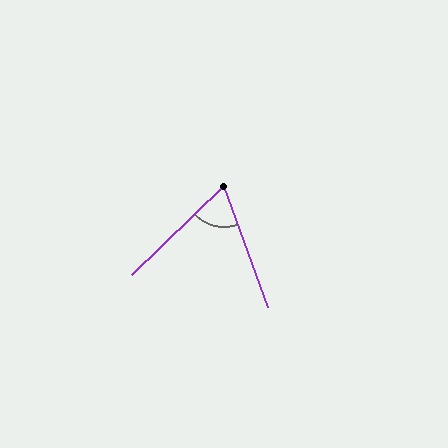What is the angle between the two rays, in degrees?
Approximately 66 degrees.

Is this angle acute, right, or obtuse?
It is acute.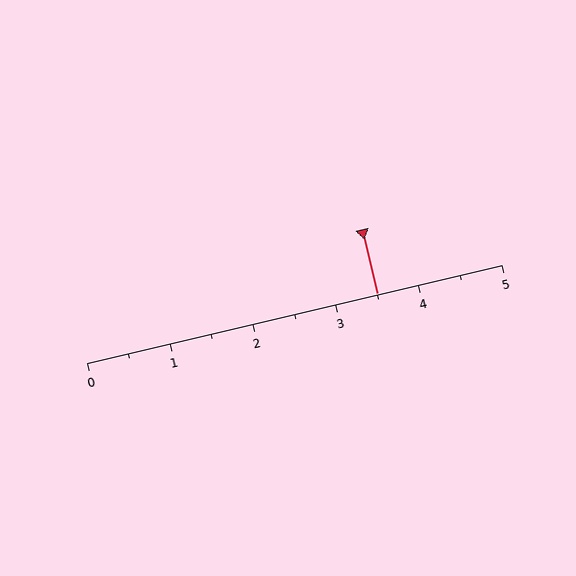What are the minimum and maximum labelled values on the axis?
The axis runs from 0 to 5.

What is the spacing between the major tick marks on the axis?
The major ticks are spaced 1 apart.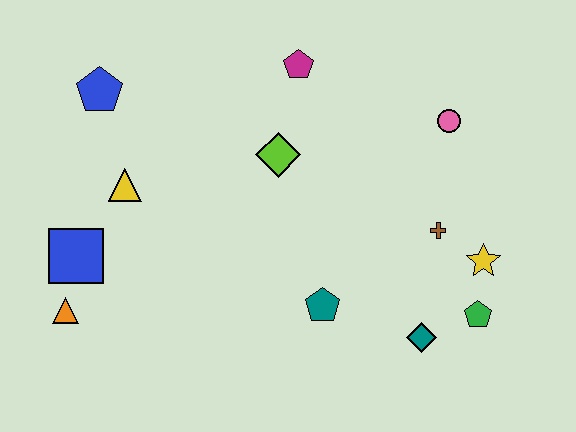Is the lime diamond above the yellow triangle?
Yes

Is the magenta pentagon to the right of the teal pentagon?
No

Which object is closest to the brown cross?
The yellow star is closest to the brown cross.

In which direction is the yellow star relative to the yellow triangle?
The yellow star is to the right of the yellow triangle.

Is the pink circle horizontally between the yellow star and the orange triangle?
Yes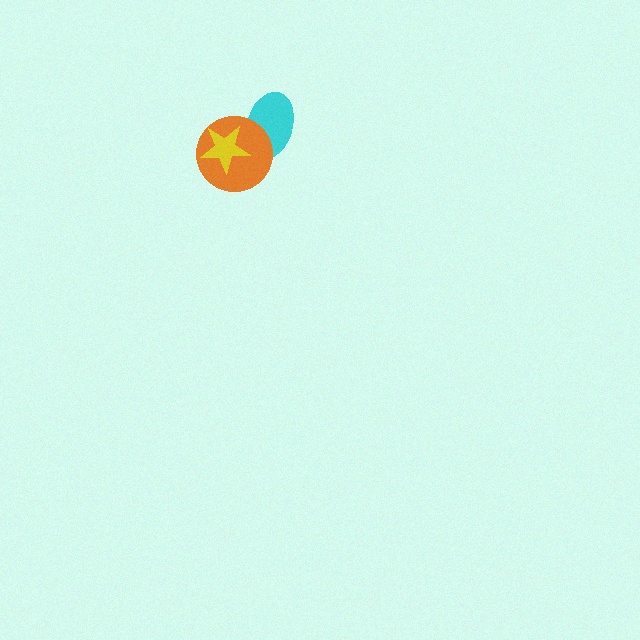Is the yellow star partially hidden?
No, no other shape covers it.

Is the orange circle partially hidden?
Yes, it is partially covered by another shape.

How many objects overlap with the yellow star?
2 objects overlap with the yellow star.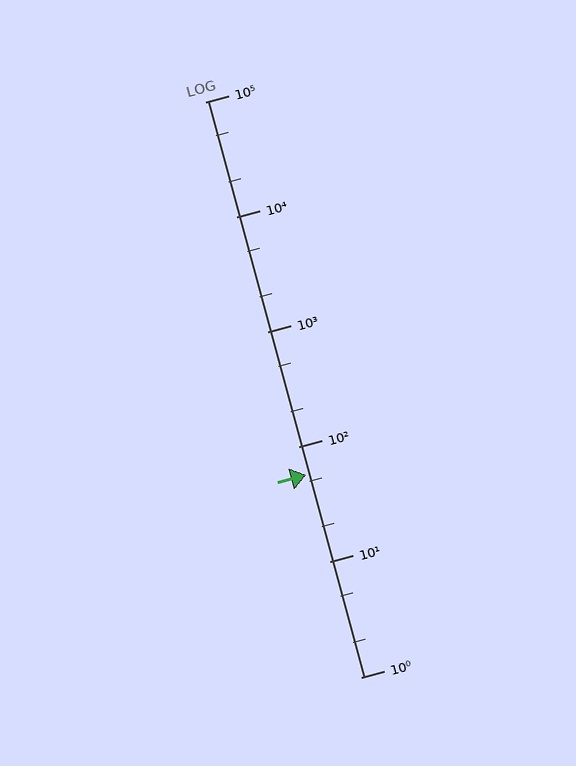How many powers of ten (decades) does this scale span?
The scale spans 5 decades, from 1 to 100000.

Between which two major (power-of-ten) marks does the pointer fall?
The pointer is between 10 and 100.